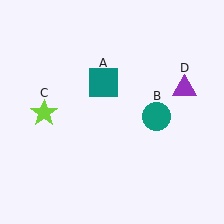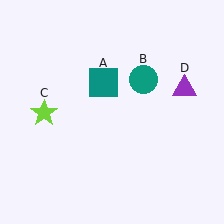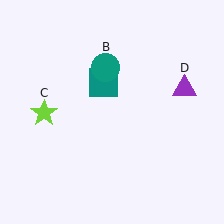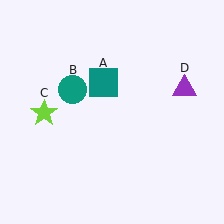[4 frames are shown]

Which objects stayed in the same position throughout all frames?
Teal square (object A) and lime star (object C) and purple triangle (object D) remained stationary.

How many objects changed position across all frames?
1 object changed position: teal circle (object B).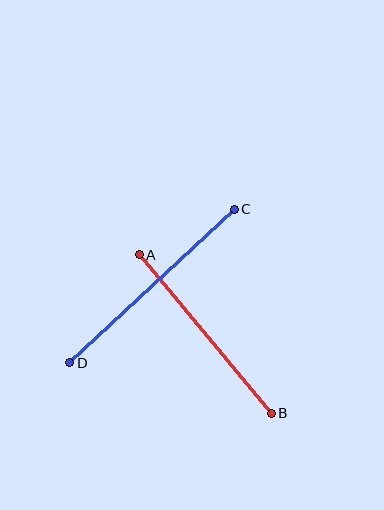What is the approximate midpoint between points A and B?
The midpoint is at approximately (205, 334) pixels.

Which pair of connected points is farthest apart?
Points C and D are farthest apart.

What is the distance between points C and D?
The distance is approximately 225 pixels.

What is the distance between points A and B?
The distance is approximately 206 pixels.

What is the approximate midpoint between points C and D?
The midpoint is at approximately (152, 286) pixels.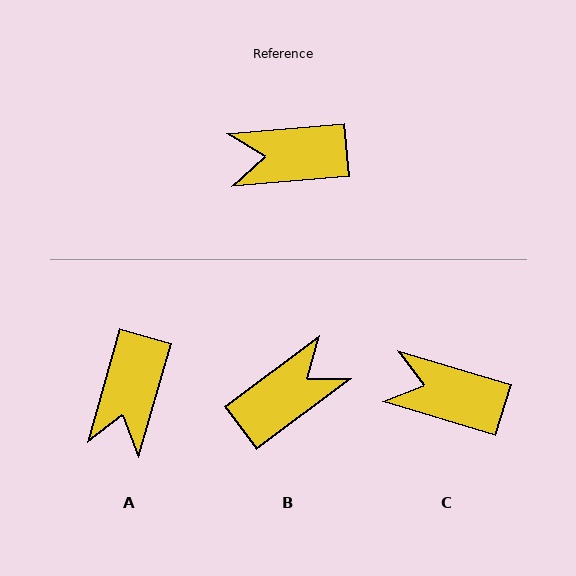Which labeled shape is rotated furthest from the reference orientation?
B, about 148 degrees away.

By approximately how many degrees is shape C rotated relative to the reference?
Approximately 22 degrees clockwise.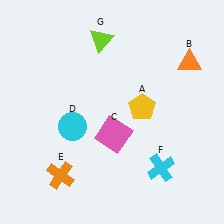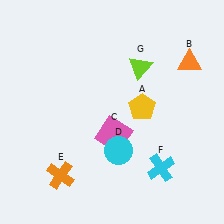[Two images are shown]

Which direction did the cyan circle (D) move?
The cyan circle (D) moved right.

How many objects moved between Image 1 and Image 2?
2 objects moved between the two images.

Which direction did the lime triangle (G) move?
The lime triangle (G) moved right.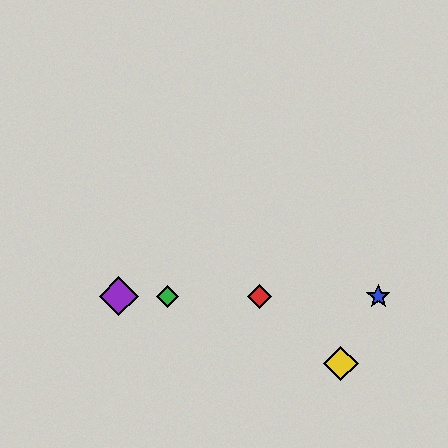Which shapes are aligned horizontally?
The red diamond, the blue star, the green diamond, the purple diamond are aligned horizontally.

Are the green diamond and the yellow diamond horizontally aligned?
No, the green diamond is at y≈296 and the yellow diamond is at y≈364.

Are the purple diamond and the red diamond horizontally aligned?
Yes, both are at y≈296.